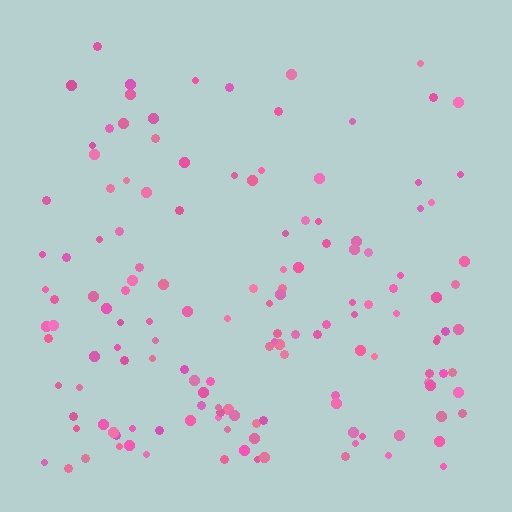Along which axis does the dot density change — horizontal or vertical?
Vertical.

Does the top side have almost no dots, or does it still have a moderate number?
Still a moderate number, just noticeably fewer than the bottom.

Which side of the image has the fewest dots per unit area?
The top.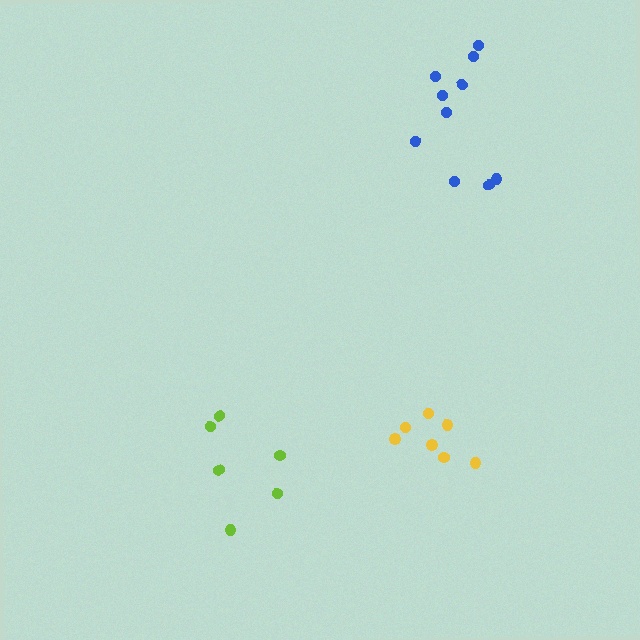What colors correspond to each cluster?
The clusters are colored: blue, yellow, lime.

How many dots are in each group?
Group 1: 10 dots, Group 2: 7 dots, Group 3: 6 dots (23 total).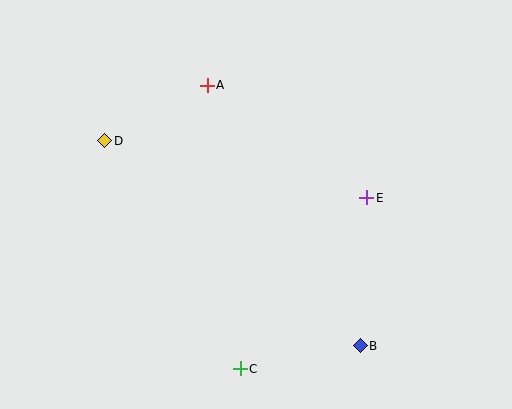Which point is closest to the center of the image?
Point E at (367, 198) is closest to the center.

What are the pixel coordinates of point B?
Point B is at (360, 346).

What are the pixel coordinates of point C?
Point C is at (240, 369).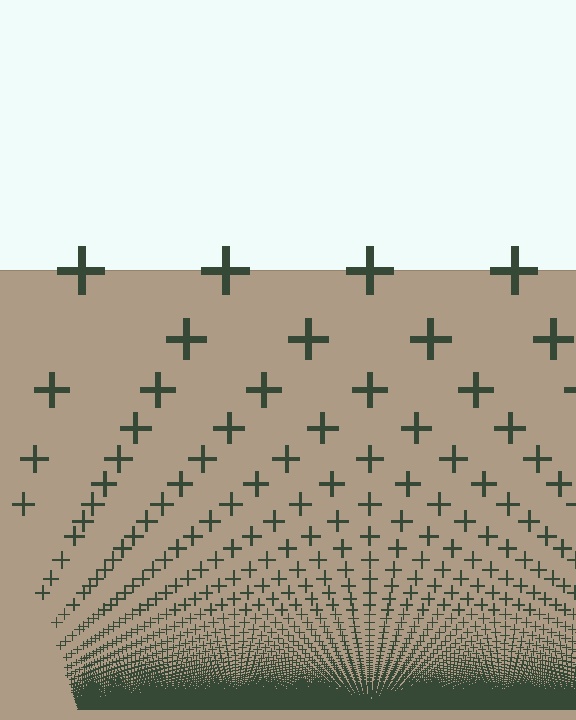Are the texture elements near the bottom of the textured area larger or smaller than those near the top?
Smaller. The gradient is inverted — elements near the bottom are smaller and denser.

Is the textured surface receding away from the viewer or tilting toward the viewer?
The surface appears to tilt toward the viewer. Texture elements get larger and sparser toward the top.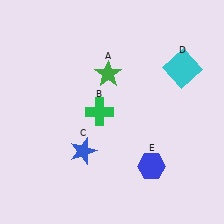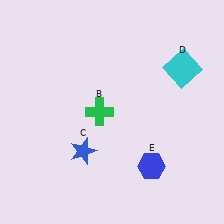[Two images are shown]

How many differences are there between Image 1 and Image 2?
There is 1 difference between the two images.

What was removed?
The green star (A) was removed in Image 2.